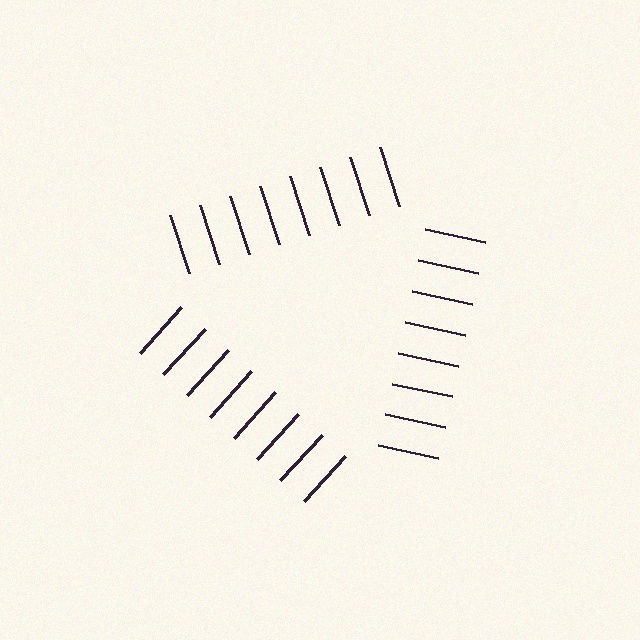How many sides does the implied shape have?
3 sides — the line-ends trace a triangle.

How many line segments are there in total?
24 — 8 along each of the 3 edges.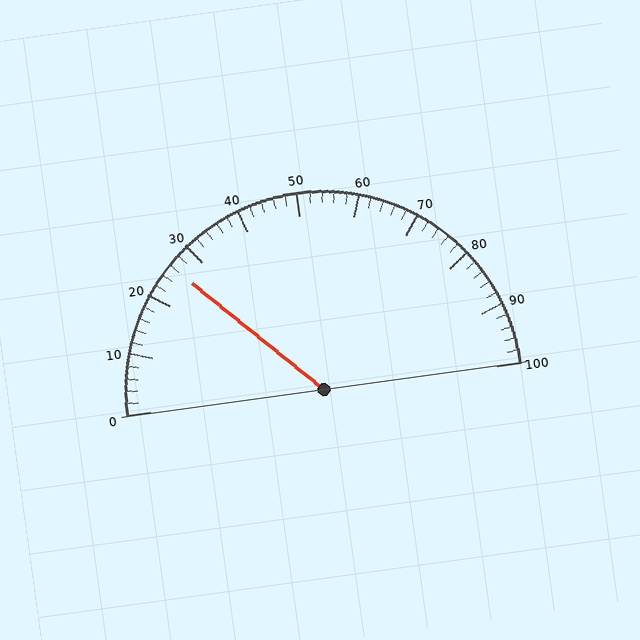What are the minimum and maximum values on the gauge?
The gauge ranges from 0 to 100.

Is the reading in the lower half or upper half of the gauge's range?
The reading is in the lower half of the range (0 to 100).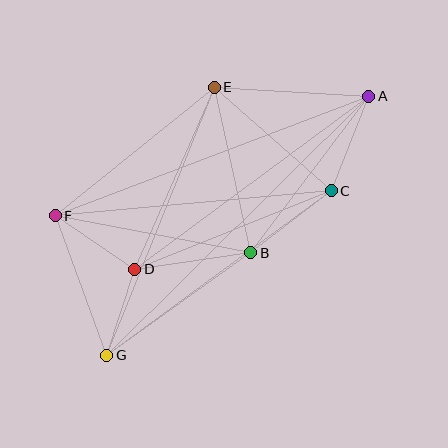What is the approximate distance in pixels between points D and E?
The distance between D and E is approximately 199 pixels.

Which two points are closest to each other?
Points D and G are closest to each other.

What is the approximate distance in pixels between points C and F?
The distance between C and F is approximately 277 pixels.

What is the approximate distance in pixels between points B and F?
The distance between B and F is approximately 199 pixels.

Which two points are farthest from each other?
Points A and G are farthest from each other.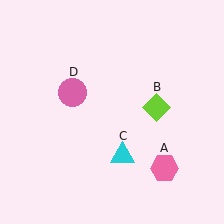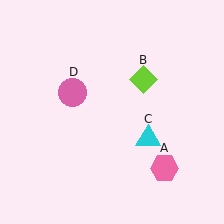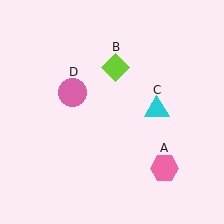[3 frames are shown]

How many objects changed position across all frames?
2 objects changed position: lime diamond (object B), cyan triangle (object C).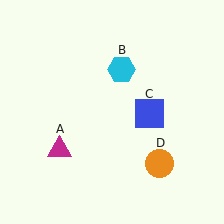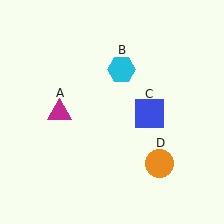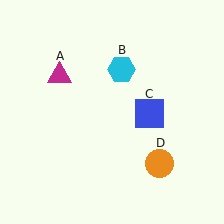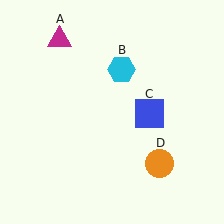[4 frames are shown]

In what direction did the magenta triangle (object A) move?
The magenta triangle (object A) moved up.